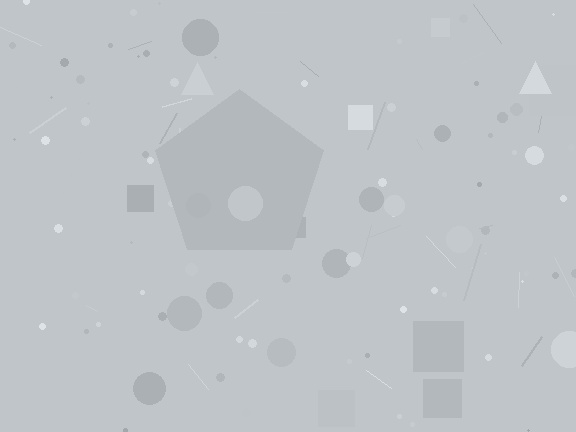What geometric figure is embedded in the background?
A pentagon is embedded in the background.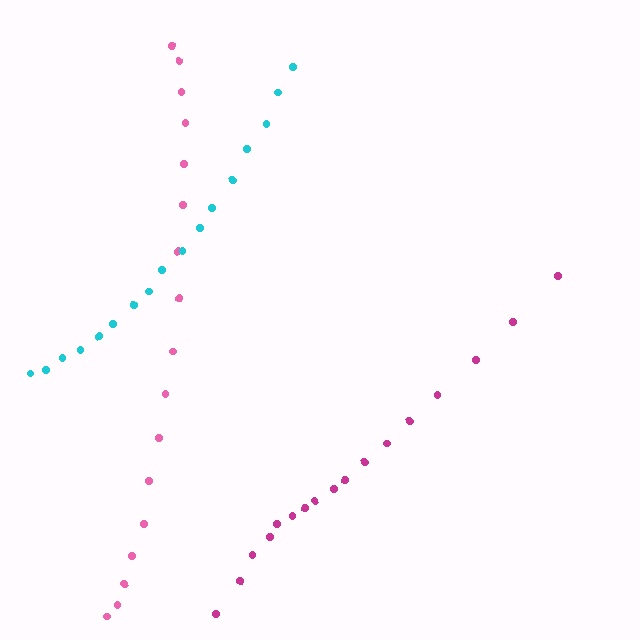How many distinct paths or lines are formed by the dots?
There are 3 distinct paths.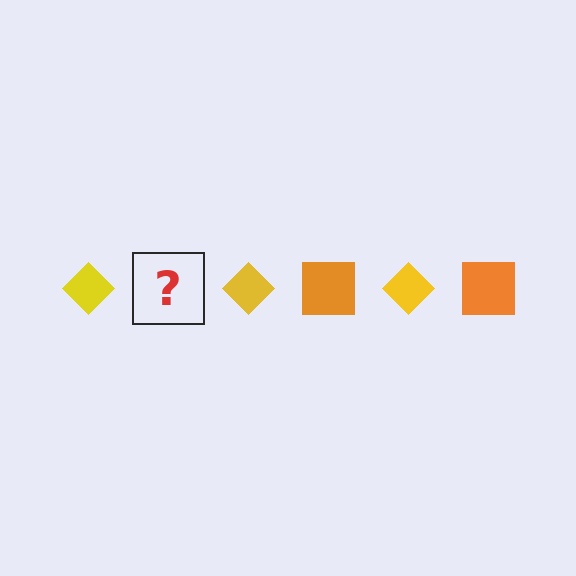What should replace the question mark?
The question mark should be replaced with an orange square.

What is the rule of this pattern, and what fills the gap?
The rule is that the pattern alternates between yellow diamond and orange square. The gap should be filled with an orange square.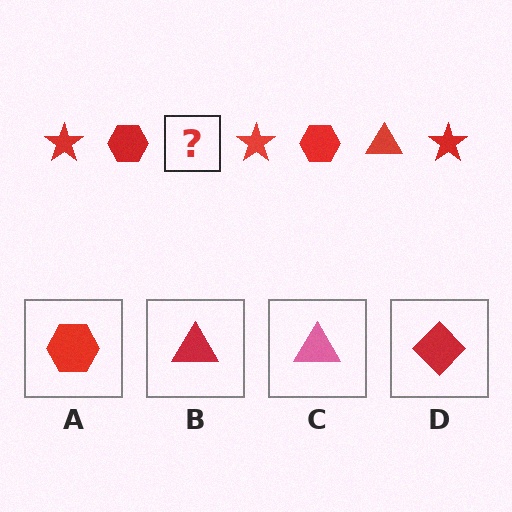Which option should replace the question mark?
Option B.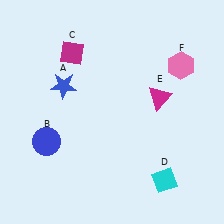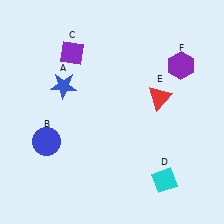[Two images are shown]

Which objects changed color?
C changed from magenta to purple. E changed from magenta to red. F changed from pink to purple.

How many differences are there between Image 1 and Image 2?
There are 3 differences between the two images.